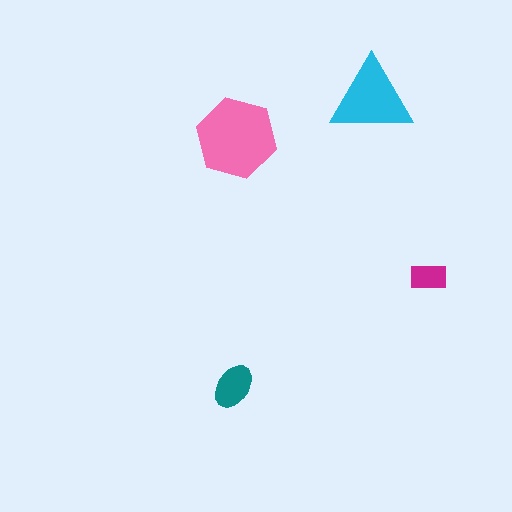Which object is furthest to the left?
The teal ellipse is leftmost.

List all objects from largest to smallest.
The pink hexagon, the cyan triangle, the teal ellipse, the magenta rectangle.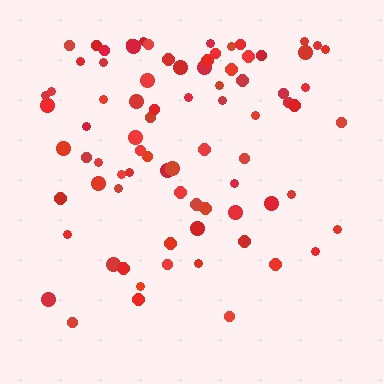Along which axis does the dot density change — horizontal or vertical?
Vertical.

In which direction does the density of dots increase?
From bottom to top, with the top side densest.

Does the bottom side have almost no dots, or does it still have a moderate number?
Still a moderate number, just noticeably fewer than the top.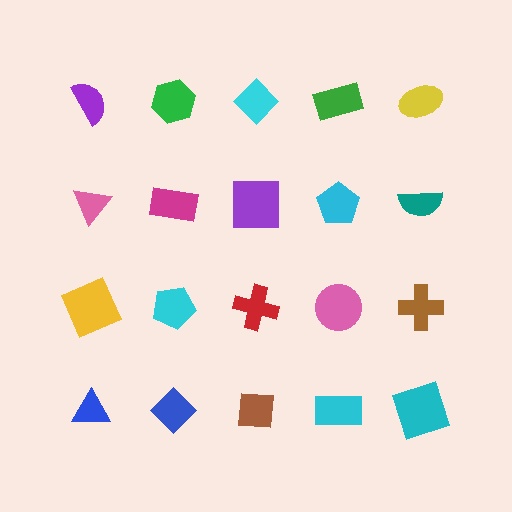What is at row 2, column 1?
A pink triangle.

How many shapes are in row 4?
5 shapes.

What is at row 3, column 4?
A pink circle.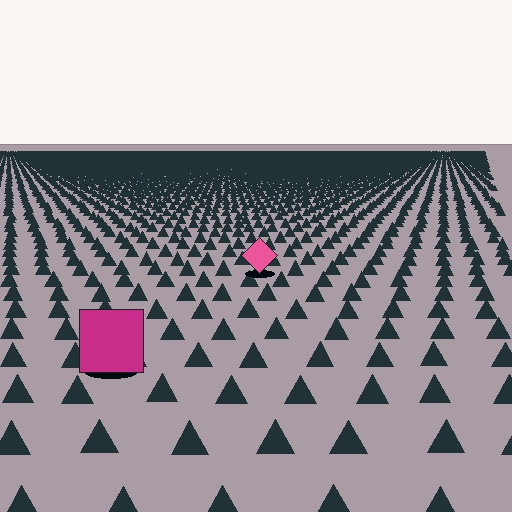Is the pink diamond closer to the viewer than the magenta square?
No. The magenta square is closer — you can tell from the texture gradient: the ground texture is coarser near it.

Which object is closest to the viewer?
The magenta square is closest. The texture marks near it are larger and more spread out.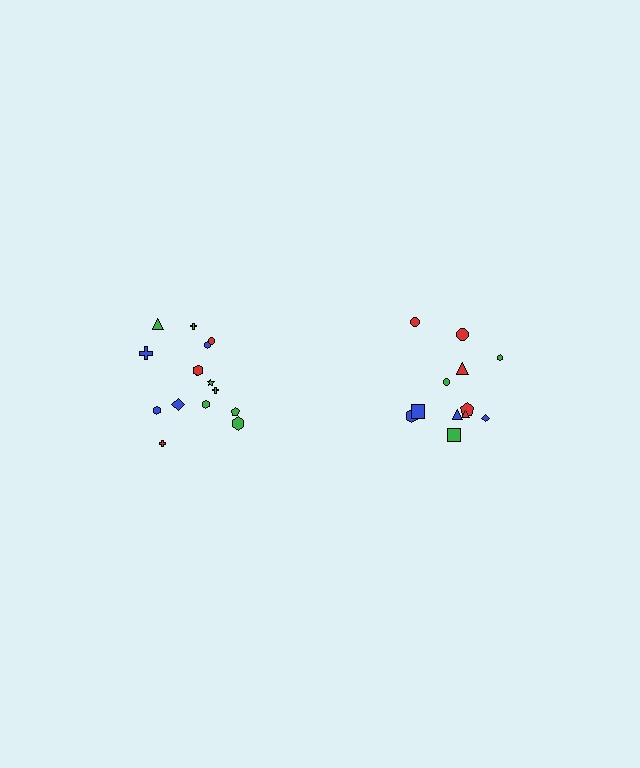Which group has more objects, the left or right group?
The left group.